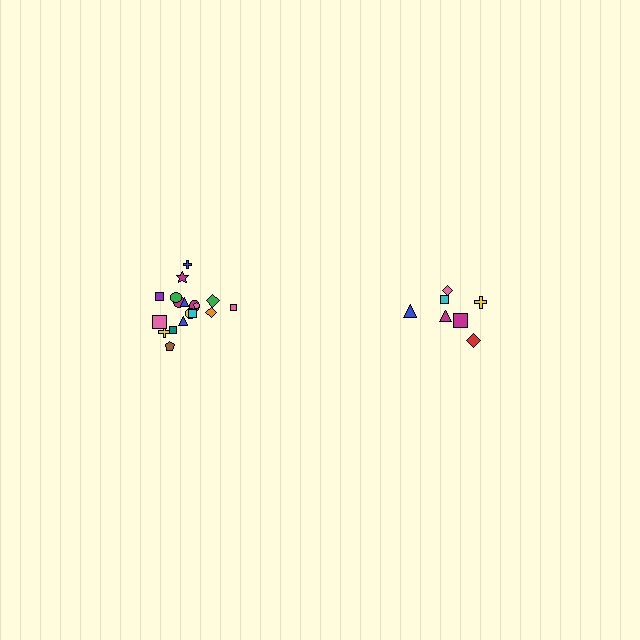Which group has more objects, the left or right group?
The left group.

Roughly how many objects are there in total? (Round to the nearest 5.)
Roughly 25 objects in total.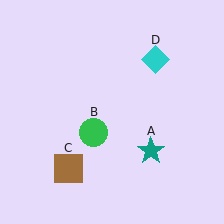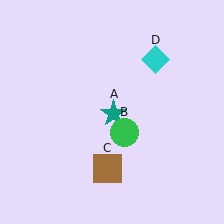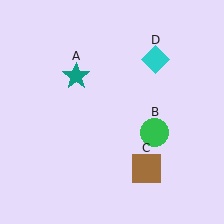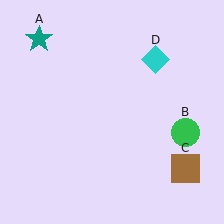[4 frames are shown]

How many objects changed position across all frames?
3 objects changed position: teal star (object A), green circle (object B), brown square (object C).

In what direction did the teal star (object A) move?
The teal star (object A) moved up and to the left.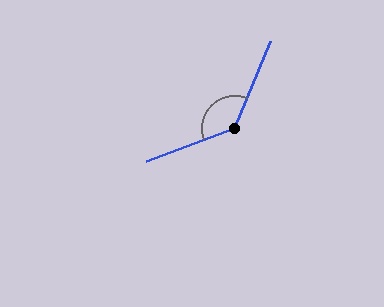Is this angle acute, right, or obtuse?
It is obtuse.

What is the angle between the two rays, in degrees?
Approximately 133 degrees.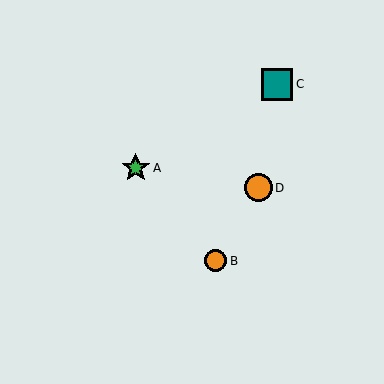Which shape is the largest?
The teal square (labeled C) is the largest.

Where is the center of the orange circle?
The center of the orange circle is at (216, 261).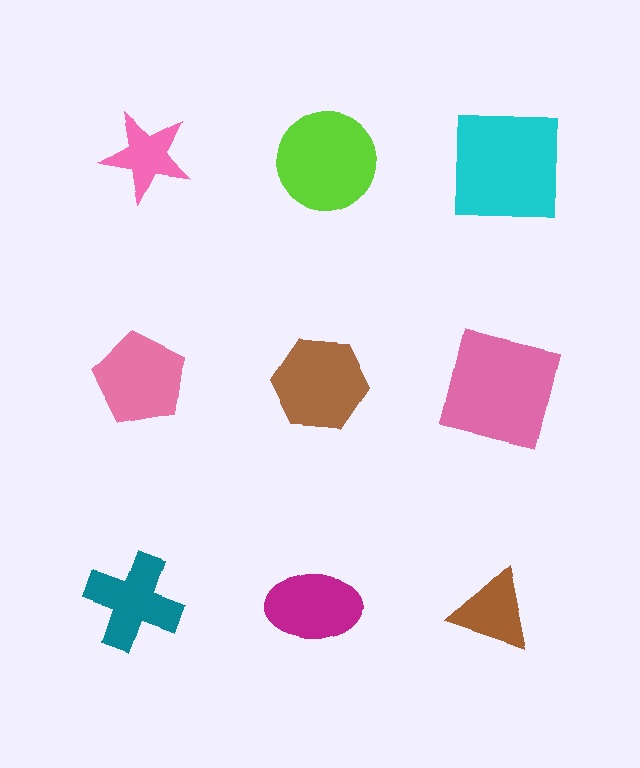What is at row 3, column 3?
A brown triangle.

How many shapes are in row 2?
3 shapes.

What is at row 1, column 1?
A pink star.